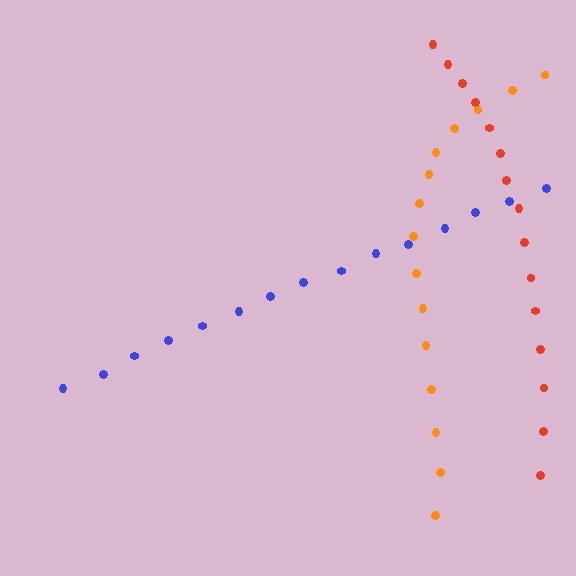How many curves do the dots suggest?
There are 3 distinct paths.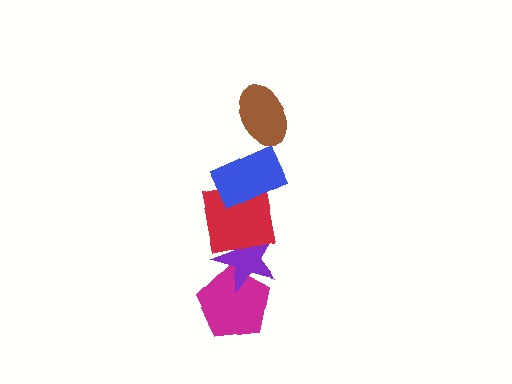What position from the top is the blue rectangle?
The blue rectangle is 2nd from the top.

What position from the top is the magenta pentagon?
The magenta pentagon is 5th from the top.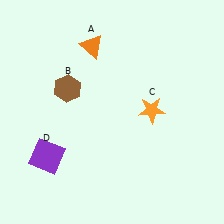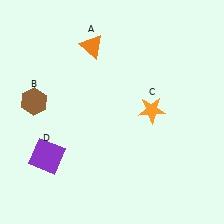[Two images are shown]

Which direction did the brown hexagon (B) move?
The brown hexagon (B) moved left.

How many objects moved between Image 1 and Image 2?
1 object moved between the two images.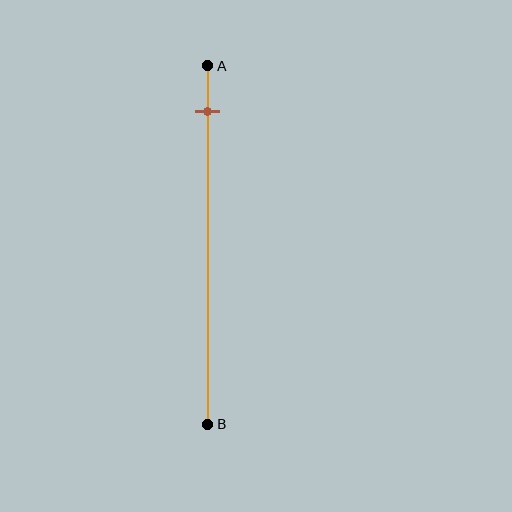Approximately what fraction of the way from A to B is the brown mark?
The brown mark is approximately 15% of the way from A to B.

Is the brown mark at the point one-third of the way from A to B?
No, the mark is at about 15% from A, not at the 33% one-third point.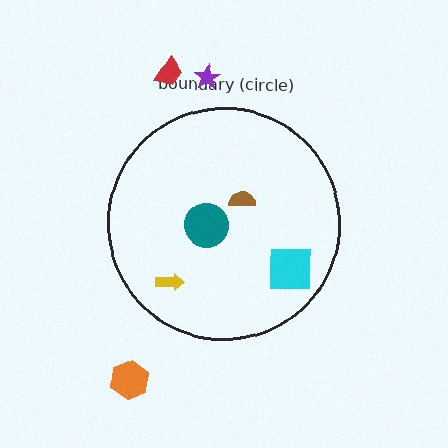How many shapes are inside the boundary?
4 inside, 3 outside.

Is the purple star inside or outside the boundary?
Outside.